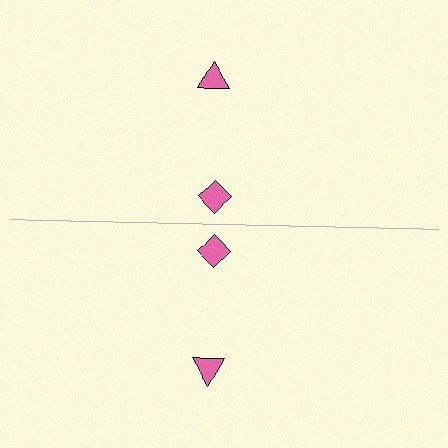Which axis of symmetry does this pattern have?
The pattern has a horizontal axis of symmetry running through the center of the image.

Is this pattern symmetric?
Yes, this pattern has bilateral (reflection) symmetry.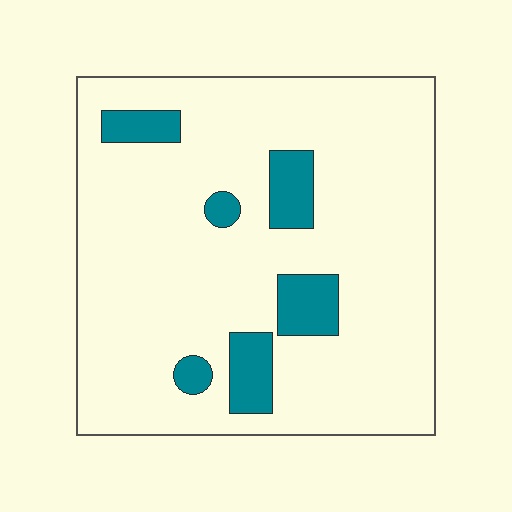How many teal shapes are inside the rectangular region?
6.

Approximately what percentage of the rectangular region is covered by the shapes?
Approximately 10%.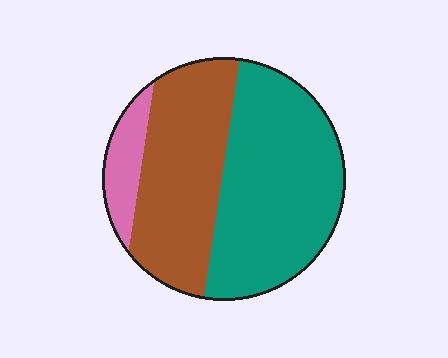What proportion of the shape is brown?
Brown covers 39% of the shape.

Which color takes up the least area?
Pink, at roughly 10%.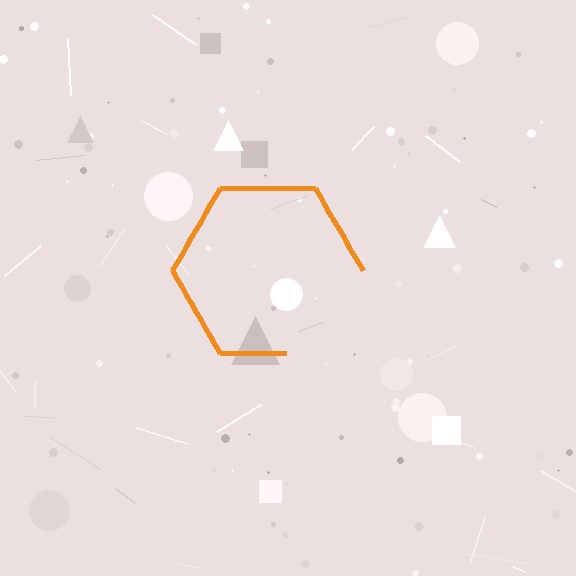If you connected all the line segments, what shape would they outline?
They would outline a hexagon.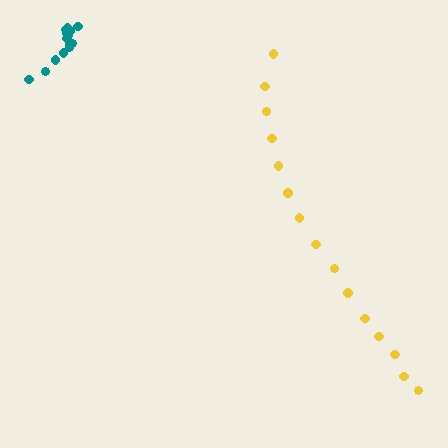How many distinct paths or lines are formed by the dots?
There are 2 distinct paths.